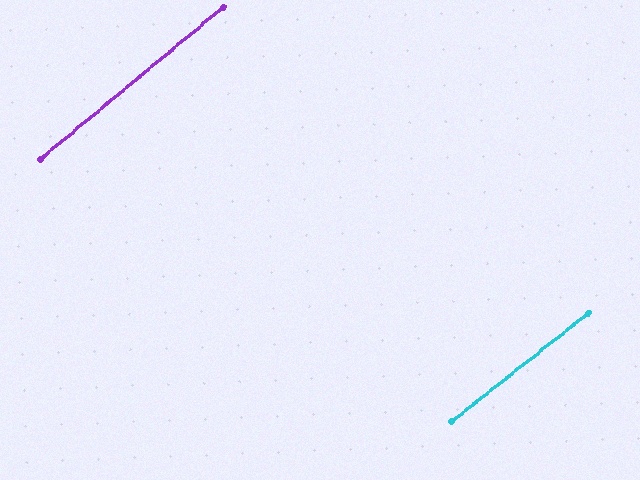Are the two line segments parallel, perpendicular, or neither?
Parallel — their directions differ by only 1.1°.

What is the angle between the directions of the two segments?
Approximately 1 degree.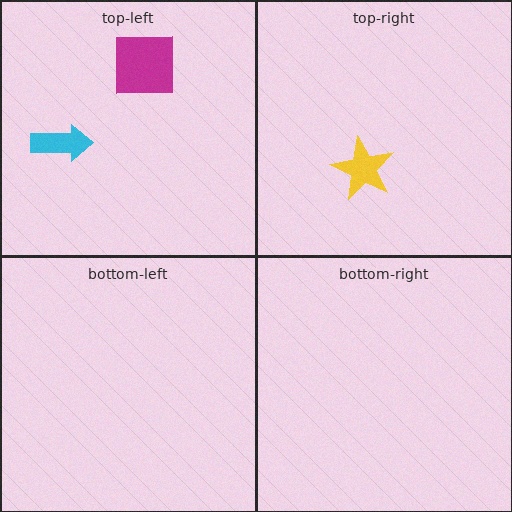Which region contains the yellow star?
The top-right region.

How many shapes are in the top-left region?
2.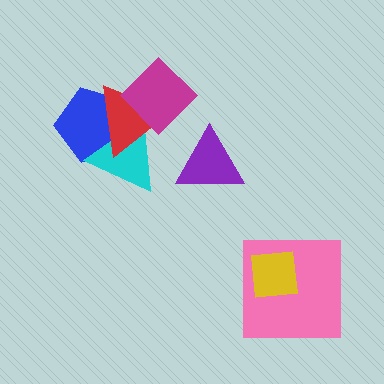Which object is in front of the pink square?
The yellow square is in front of the pink square.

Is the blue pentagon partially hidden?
Yes, it is partially covered by another shape.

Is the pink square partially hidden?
Yes, it is partially covered by another shape.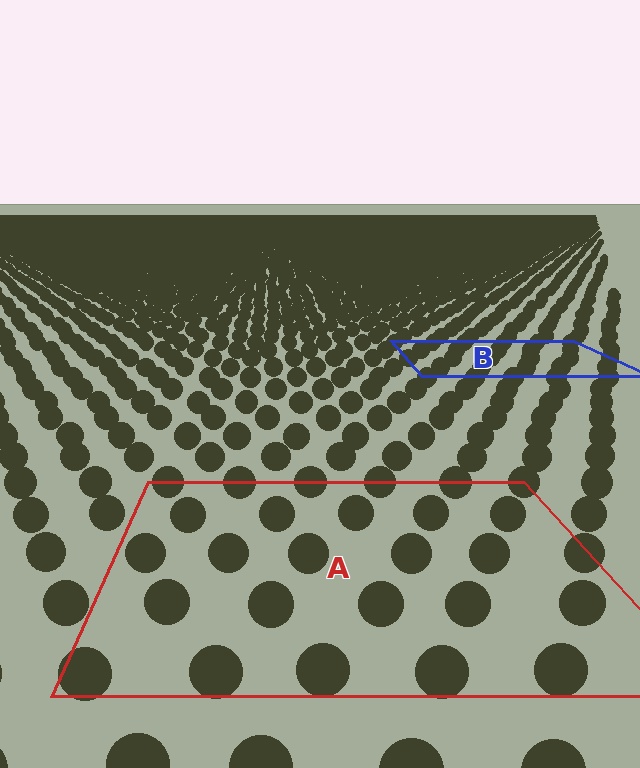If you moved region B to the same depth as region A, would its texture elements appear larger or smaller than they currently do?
They would appear larger. At a closer depth, the same texture elements are projected at a bigger on-screen size.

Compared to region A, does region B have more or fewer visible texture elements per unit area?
Region B has more texture elements per unit area — they are packed more densely because it is farther away.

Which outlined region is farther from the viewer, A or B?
Region B is farther from the viewer — the texture elements inside it appear smaller and more densely packed.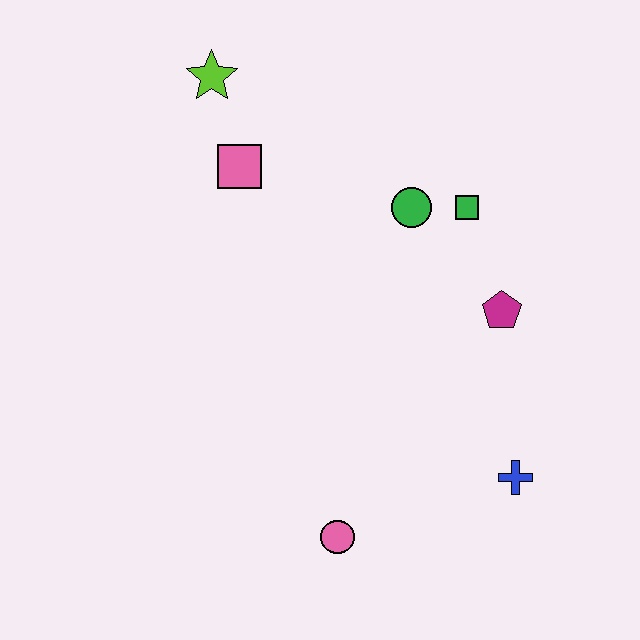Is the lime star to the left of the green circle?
Yes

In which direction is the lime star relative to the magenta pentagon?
The lime star is to the left of the magenta pentagon.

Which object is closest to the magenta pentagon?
The green square is closest to the magenta pentagon.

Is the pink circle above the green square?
No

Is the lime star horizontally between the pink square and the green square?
No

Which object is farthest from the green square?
The pink circle is farthest from the green square.